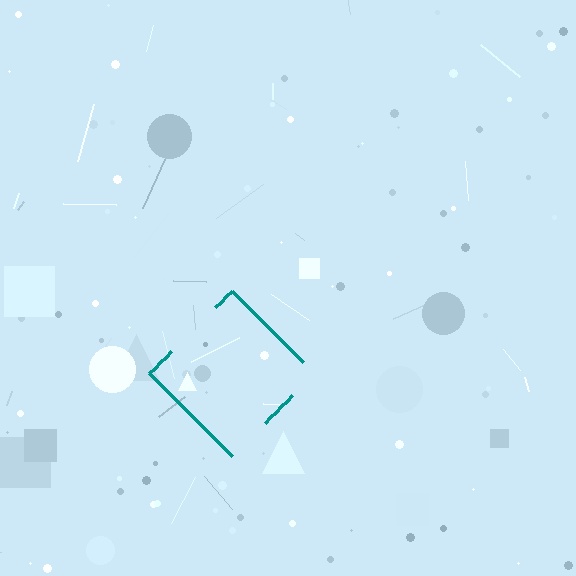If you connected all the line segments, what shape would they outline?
They would outline a diamond.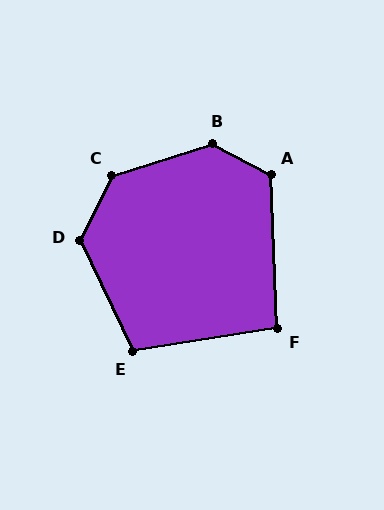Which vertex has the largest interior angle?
B, at approximately 135 degrees.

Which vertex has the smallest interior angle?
F, at approximately 96 degrees.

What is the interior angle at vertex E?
Approximately 107 degrees (obtuse).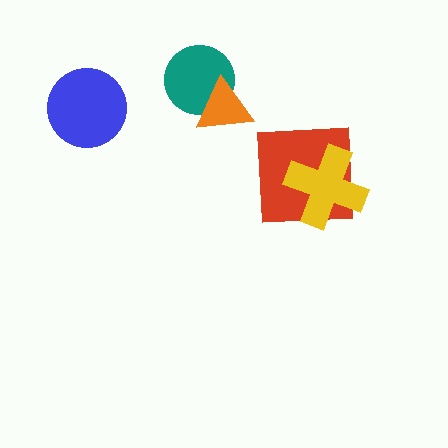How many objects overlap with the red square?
1 object overlaps with the red square.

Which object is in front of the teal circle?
The orange triangle is in front of the teal circle.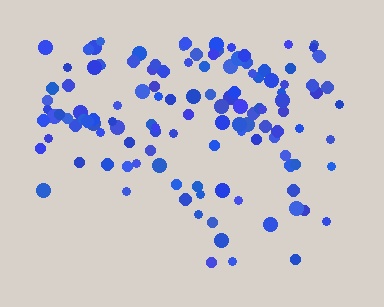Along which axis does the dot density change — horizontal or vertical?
Vertical.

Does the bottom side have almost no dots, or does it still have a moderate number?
Still a moderate number, just noticeably fewer than the top.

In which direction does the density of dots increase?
From bottom to top, with the top side densest.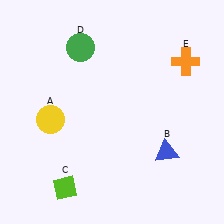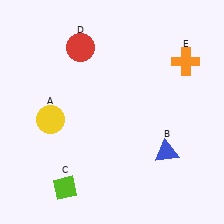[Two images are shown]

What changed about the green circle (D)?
In Image 1, D is green. In Image 2, it changed to red.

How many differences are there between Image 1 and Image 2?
There is 1 difference between the two images.